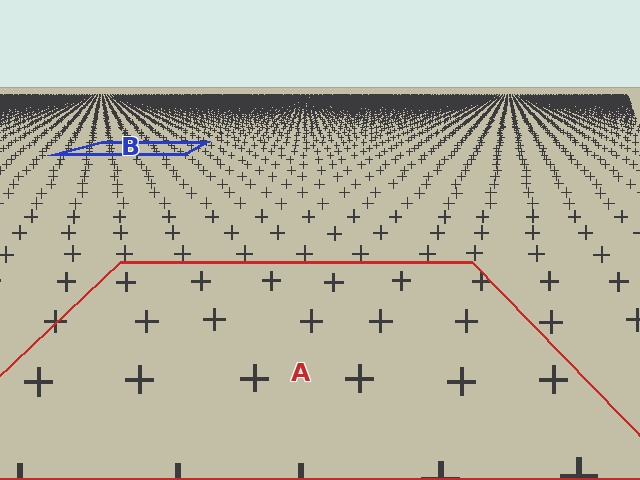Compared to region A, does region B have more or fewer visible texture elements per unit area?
Region B has more texture elements per unit area — they are packed more densely because it is farther away.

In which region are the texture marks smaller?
The texture marks are smaller in region B, because it is farther away.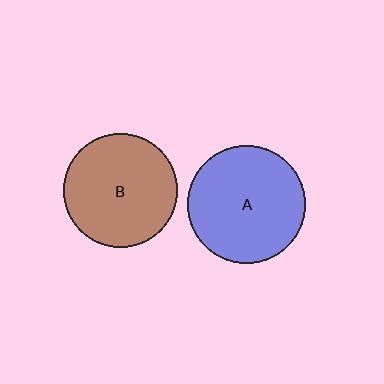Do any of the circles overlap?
No, none of the circles overlap.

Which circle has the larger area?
Circle A (blue).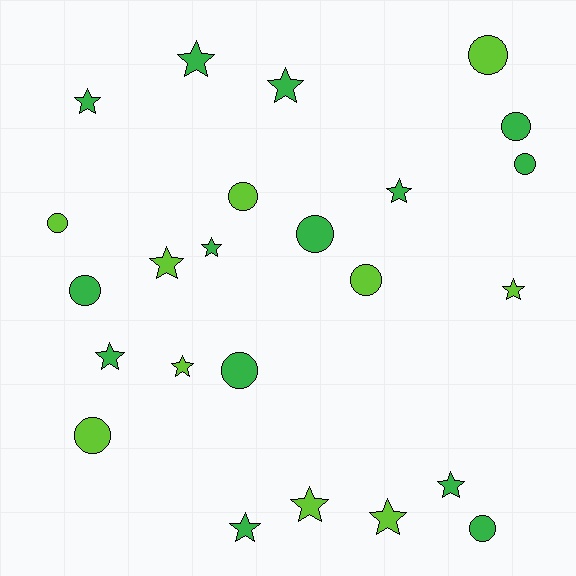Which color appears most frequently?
Green, with 14 objects.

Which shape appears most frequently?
Star, with 13 objects.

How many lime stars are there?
There are 5 lime stars.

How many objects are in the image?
There are 24 objects.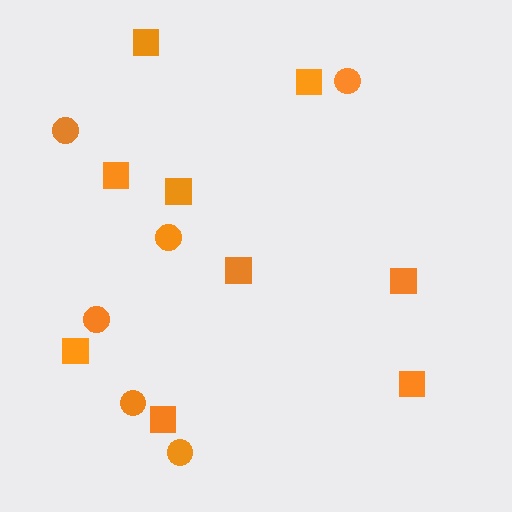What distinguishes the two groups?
There are 2 groups: one group of squares (9) and one group of circles (6).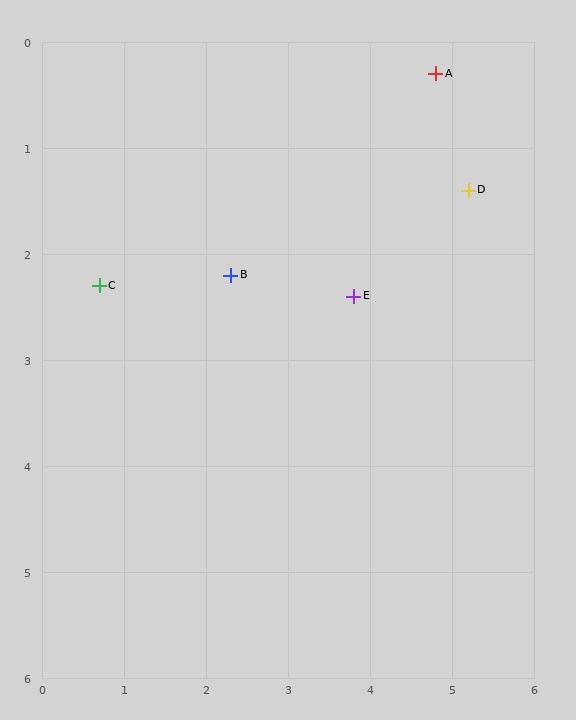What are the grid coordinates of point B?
Point B is at approximately (2.3, 2.2).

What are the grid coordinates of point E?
Point E is at approximately (3.8, 2.4).